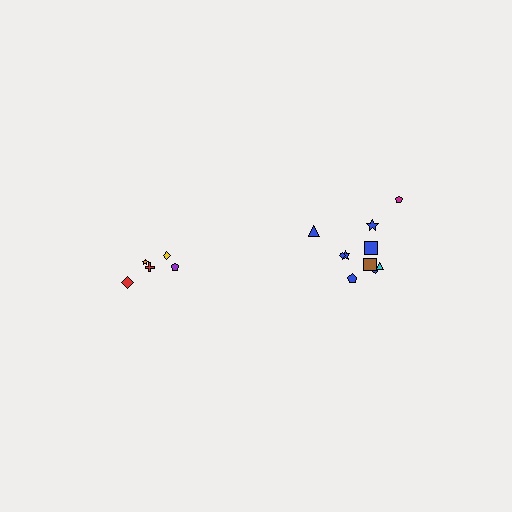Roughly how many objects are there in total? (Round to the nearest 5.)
Roughly 15 objects in total.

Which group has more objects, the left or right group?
The right group.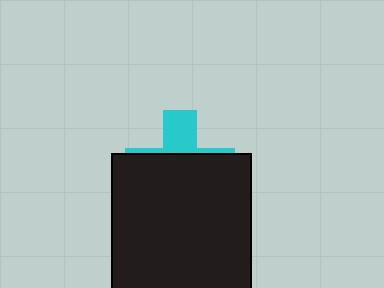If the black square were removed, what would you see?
You would see the complete cyan cross.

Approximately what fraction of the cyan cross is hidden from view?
Roughly 69% of the cyan cross is hidden behind the black square.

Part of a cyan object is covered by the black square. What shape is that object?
It is a cross.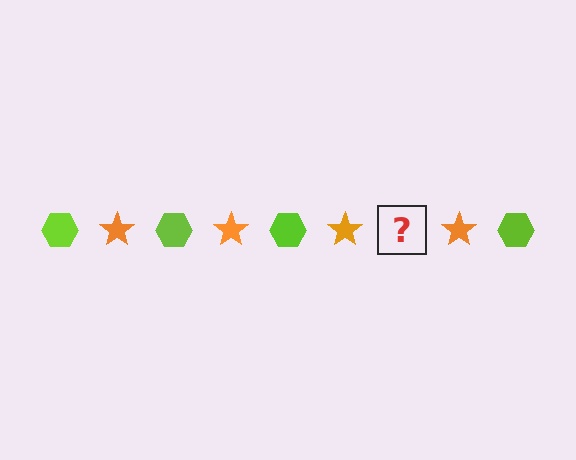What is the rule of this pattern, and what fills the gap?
The rule is that the pattern alternates between lime hexagon and orange star. The gap should be filled with a lime hexagon.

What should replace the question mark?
The question mark should be replaced with a lime hexagon.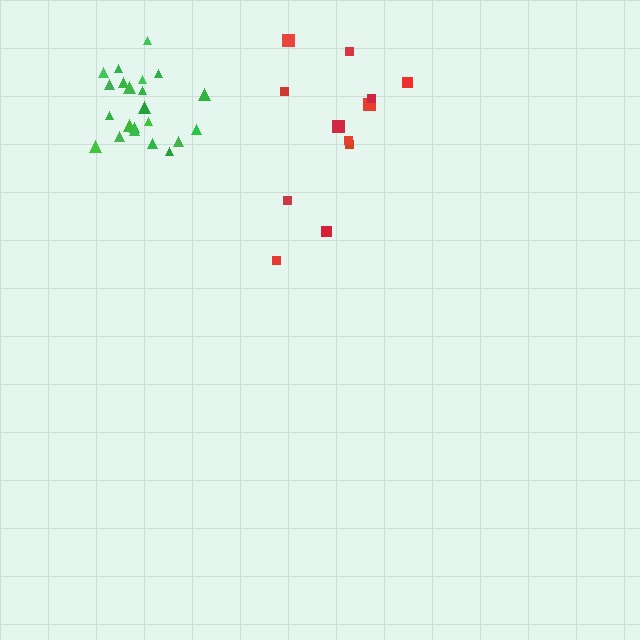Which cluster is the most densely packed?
Green.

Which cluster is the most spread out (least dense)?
Red.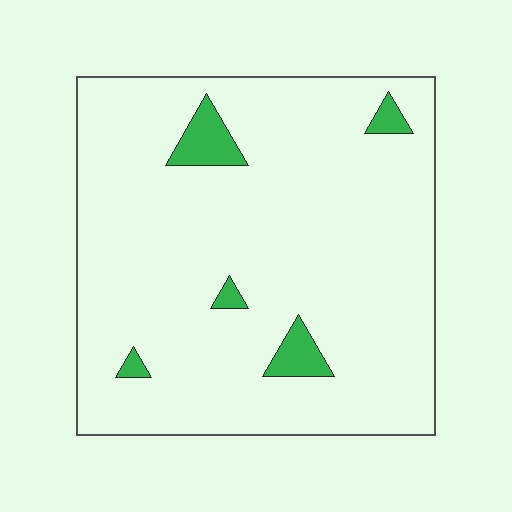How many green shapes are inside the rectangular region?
5.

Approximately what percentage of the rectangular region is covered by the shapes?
Approximately 5%.